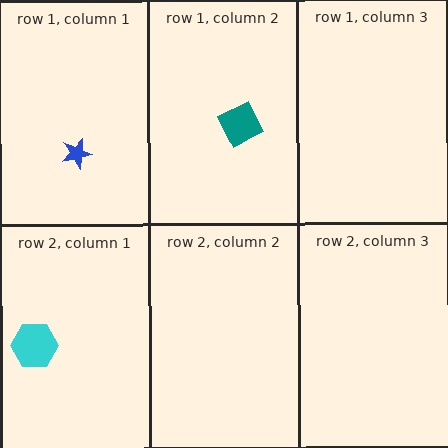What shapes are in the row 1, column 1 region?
The blue star.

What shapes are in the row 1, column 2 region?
The teal diamond.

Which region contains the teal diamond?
The row 1, column 2 region.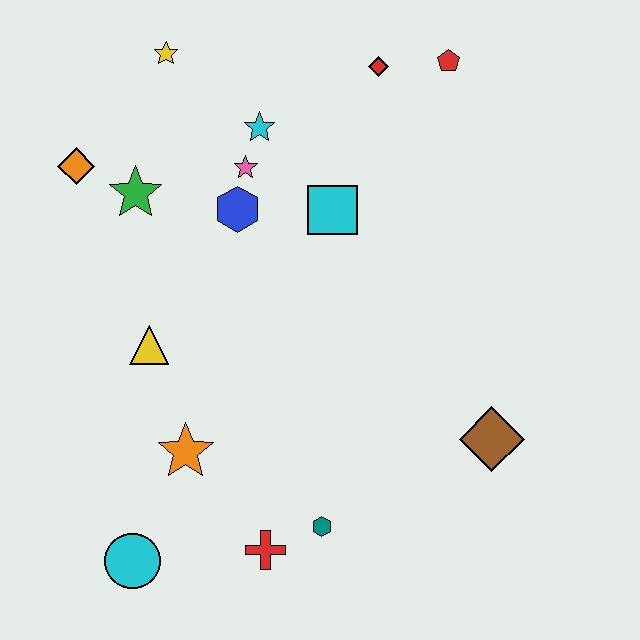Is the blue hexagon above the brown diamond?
Yes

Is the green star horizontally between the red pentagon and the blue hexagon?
No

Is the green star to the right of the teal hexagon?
No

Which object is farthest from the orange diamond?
The brown diamond is farthest from the orange diamond.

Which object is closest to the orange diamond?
The green star is closest to the orange diamond.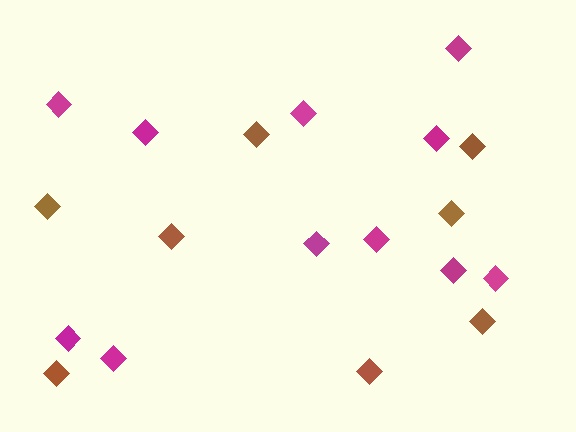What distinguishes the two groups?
There are 2 groups: one group of magenta diamonds (11) and one group of brown diamonds (8).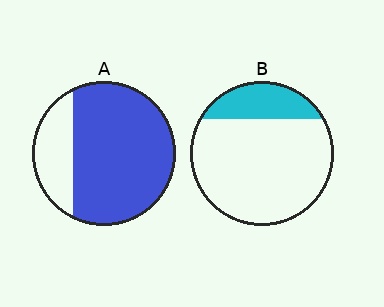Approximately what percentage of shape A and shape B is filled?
A is approximately 75% and B is approximately 20%.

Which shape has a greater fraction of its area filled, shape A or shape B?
Shape A.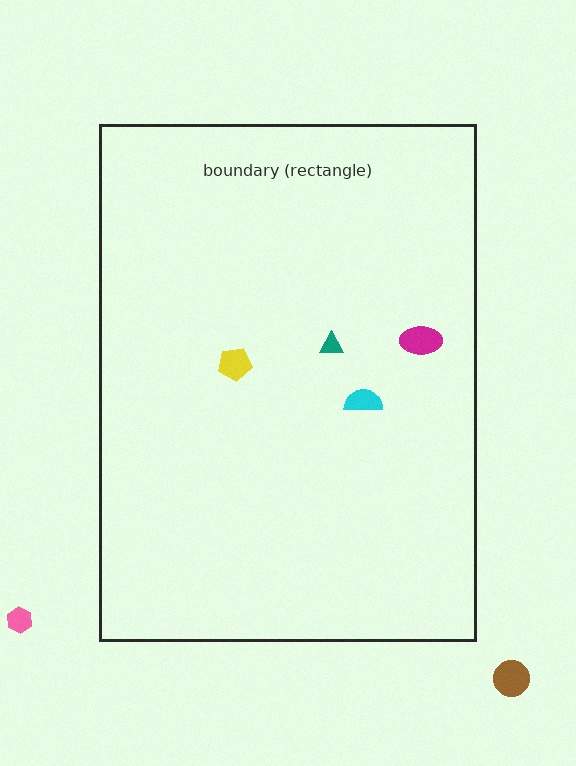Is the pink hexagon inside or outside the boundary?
Outside.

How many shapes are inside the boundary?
4 inside, 2 outside.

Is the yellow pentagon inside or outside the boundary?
Inside.